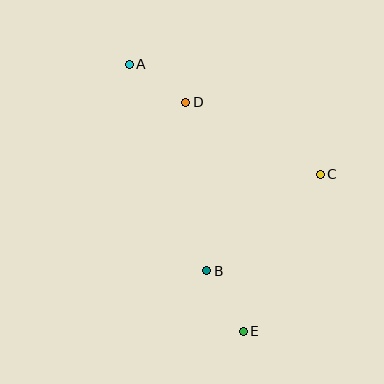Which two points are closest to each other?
Points A and D are closest to each other.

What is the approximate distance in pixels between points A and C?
The distance between A and C is approximately 220 pixels.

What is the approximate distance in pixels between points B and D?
The distance between B and D is approximately 170 pixels.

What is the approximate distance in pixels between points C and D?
The distance between C and D is approximately 152 pixels.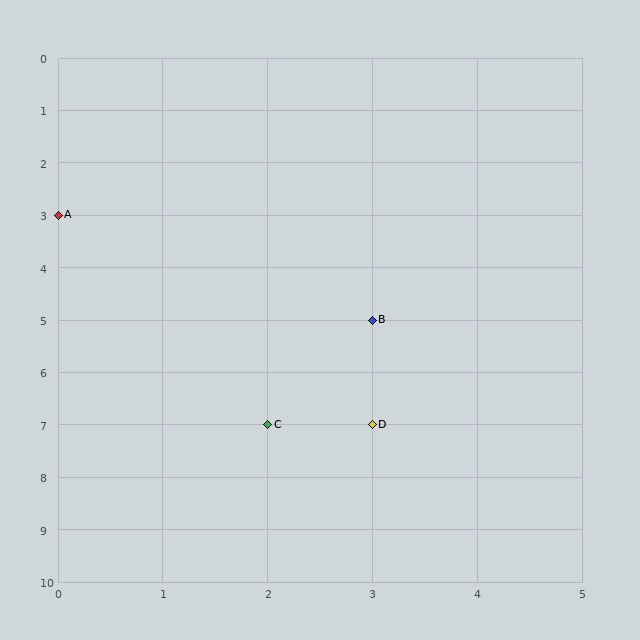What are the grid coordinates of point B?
Point B is at grid coordinates (3, 5).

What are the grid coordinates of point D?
Point D is at grid coordinates (3, 7).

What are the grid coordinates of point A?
Point A is at grid coordinates (0, 3).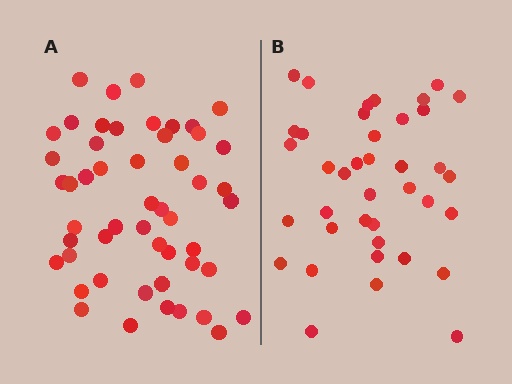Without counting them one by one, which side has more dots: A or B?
Region A (the left region) has more dots.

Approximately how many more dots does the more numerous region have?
Region A has roughly 12 or so more dots than region B.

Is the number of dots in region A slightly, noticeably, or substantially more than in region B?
Region A has noticeably more, but not dramatically so. The ratio is roughly 1.3 to 1.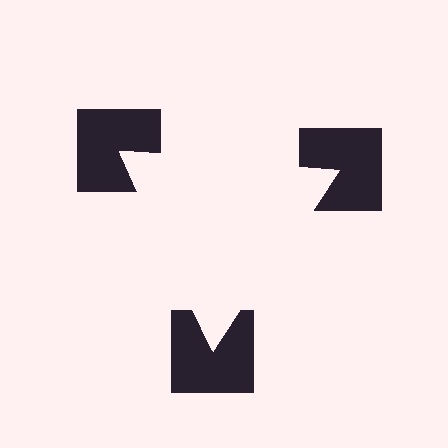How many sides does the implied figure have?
3 sides.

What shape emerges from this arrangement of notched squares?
An illusory triangle — its edges are inferred from the aligned wedge cuts in the notched squares, not physically drawn.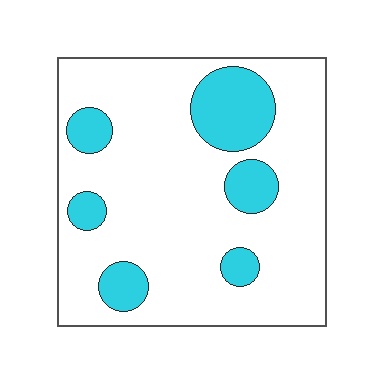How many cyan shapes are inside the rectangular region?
6.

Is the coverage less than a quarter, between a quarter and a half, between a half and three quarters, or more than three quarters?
Less than a quarter.